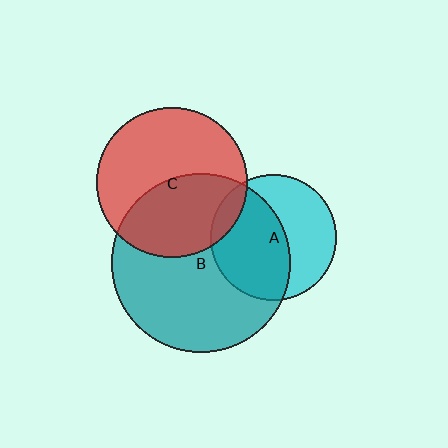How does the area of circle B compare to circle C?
Approximately 1.4 times.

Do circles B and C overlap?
Yes.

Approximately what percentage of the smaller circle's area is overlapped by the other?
Approximately 45%.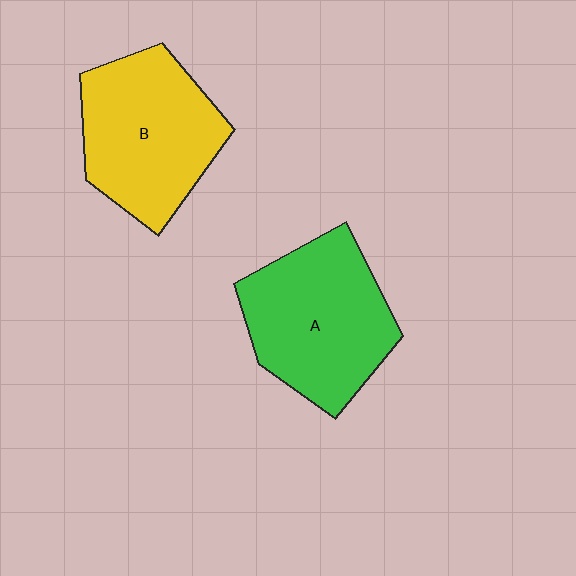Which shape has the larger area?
Shape A (green).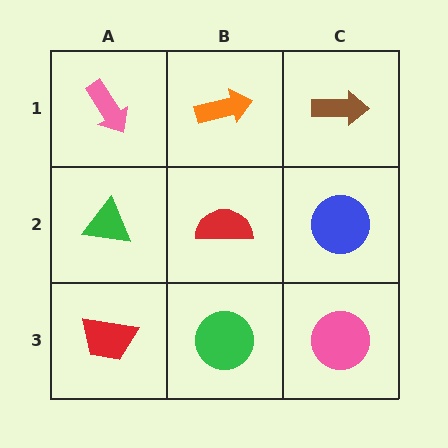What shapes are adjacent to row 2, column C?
A brown arrow (row 1, column C), a pink circle (row 3, column C), a red semicircle (row 2, column B).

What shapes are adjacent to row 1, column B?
A red semicircle (row 2, column B), a pink arrow (row 1, column A), a brown arrow (row 1, column C).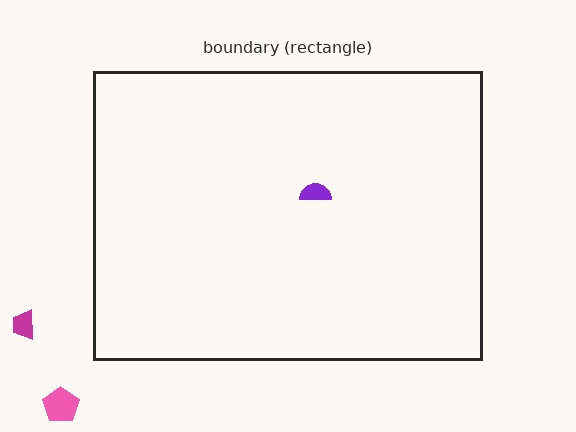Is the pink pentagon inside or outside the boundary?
Outside.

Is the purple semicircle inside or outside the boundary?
Inside.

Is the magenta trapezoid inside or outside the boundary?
Outside.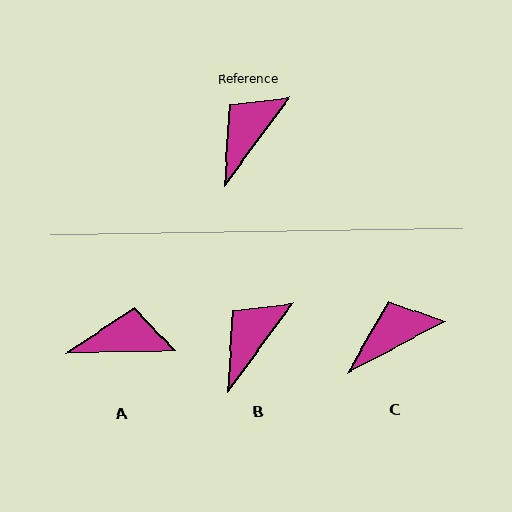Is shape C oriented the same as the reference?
No, it is off by about 26 degrees.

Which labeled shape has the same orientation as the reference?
B.